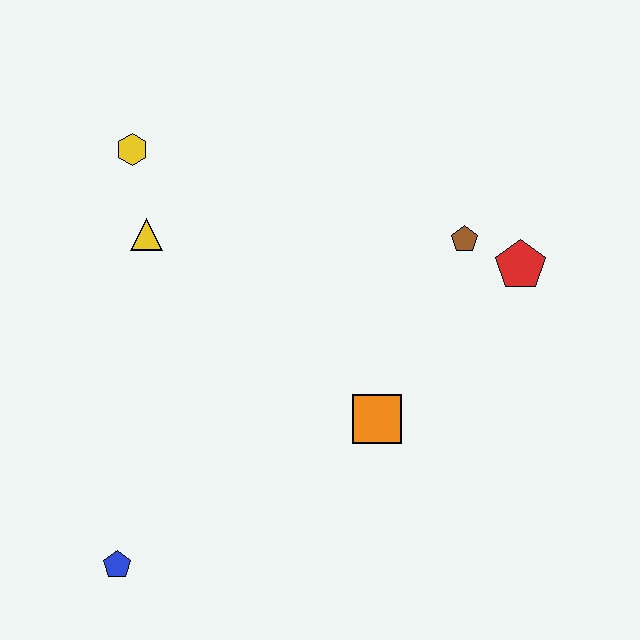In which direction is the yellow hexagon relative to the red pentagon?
The yellow hexagon is to the left of the red pentagon.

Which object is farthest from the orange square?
The yellow hexagon is farthest from the orange square.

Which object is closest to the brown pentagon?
The red pentagon is closest to the brown pentagon.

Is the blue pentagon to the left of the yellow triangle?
Yes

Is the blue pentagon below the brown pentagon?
Yes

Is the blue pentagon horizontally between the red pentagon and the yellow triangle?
No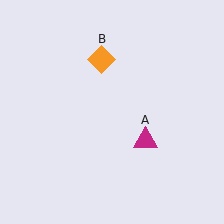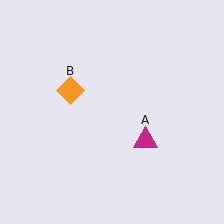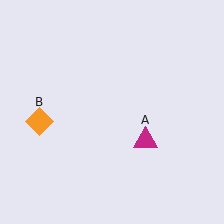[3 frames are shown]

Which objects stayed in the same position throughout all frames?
Magenta triangle (object A) remained stationary.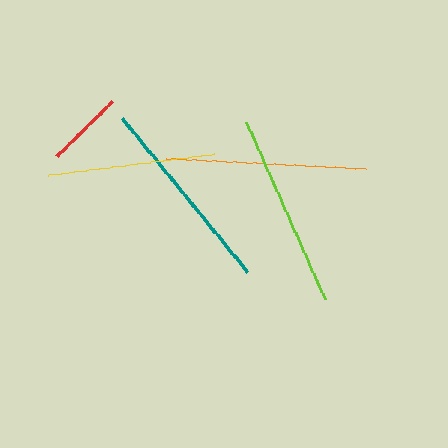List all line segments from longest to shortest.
From longest to shortest: orange, teal, lime, yellow, red.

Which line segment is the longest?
The orange line is the longest at approximately 199 pixels.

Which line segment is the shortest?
The red line is the shortest at approximately 79 pixels.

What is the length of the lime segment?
The lime segment is approximately 194 pixels long.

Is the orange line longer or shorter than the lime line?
The orange line is longer than the lime line.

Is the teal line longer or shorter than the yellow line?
The teal line is longer than the yellow line.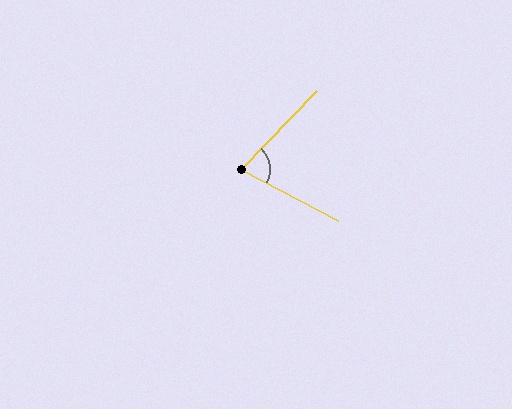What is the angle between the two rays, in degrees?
Approximately 74 degrees.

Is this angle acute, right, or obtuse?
It is acute.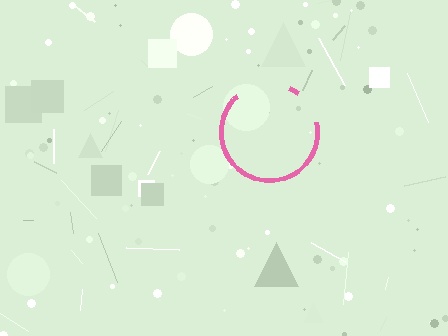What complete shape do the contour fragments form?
The contour fragments form a circle.